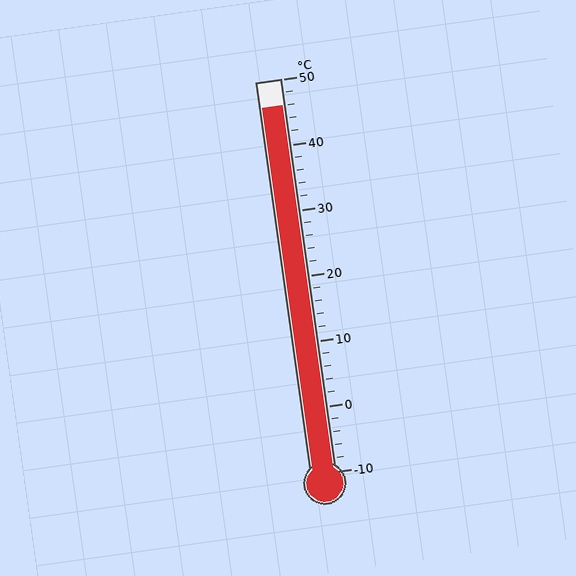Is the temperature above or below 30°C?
The temperature is above 30°C.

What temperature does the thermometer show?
The thermometer shows approximately 46°C.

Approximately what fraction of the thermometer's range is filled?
The thermometer is filled to approximately 95% of its range.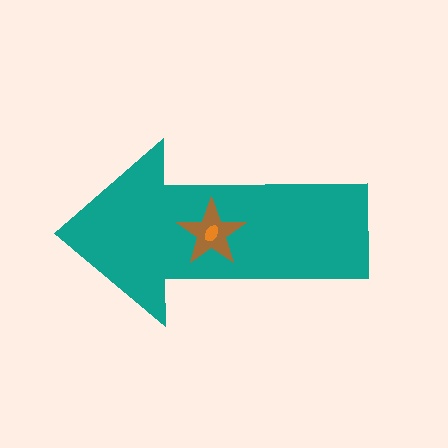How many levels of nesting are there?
3.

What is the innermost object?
The orange ellipse.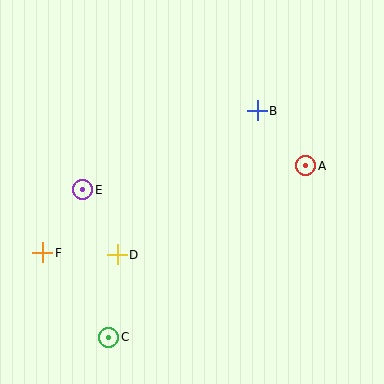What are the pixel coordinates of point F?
Point F is at (43, 253).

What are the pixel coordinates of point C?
Point C is at (109, 337).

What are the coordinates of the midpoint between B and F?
The midpoint between B and F is at (150, 182).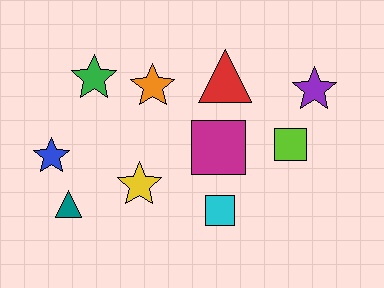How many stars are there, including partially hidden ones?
There are 5 stars.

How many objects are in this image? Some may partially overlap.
There are 10 objects.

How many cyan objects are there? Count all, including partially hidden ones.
There is 1 cyan object.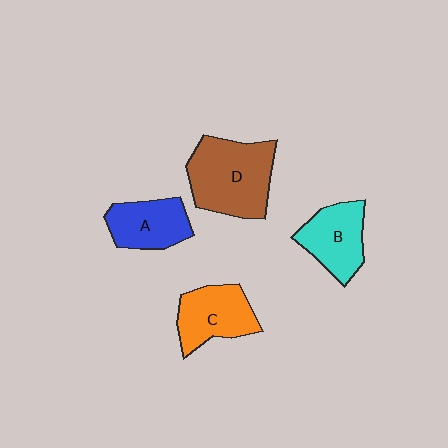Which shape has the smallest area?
Shape A (blue).